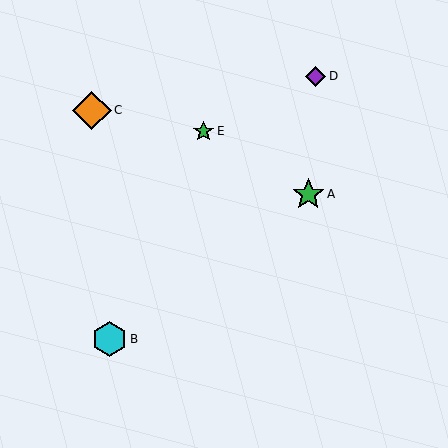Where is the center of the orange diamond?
The center of the orange diamond is at (92, 110).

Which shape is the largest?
The orange diamond (labeled C) is the largest.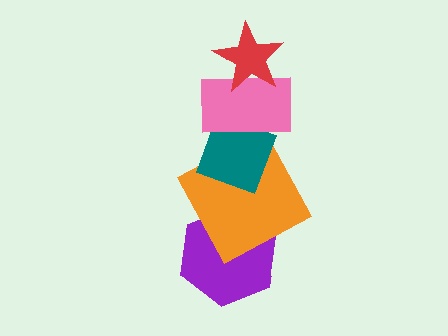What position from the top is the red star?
The red star is 1st from the top.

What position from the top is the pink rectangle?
The pink rectangle is 2nd from the top.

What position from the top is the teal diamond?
The teal diamond is 3rd from the top.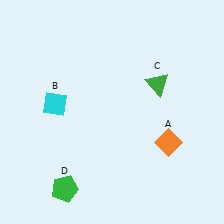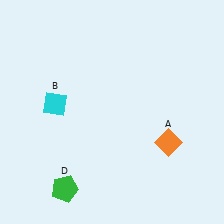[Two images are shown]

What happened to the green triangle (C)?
The green triangle (C) was removed in Image 2. It was in the top-right area of Image 1.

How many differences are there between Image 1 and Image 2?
There is 1 difference between the two images.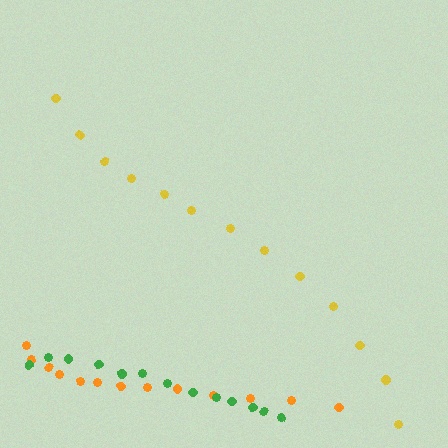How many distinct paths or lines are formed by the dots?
There are 3 distinct paths.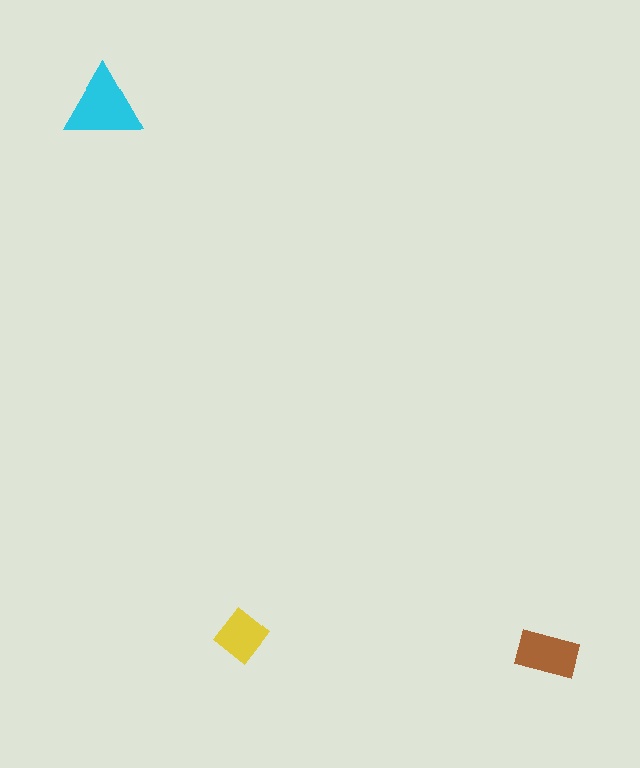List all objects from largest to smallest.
The cyan triangle, the brown rectangle, the yellow diamond.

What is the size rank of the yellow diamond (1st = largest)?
3rd.